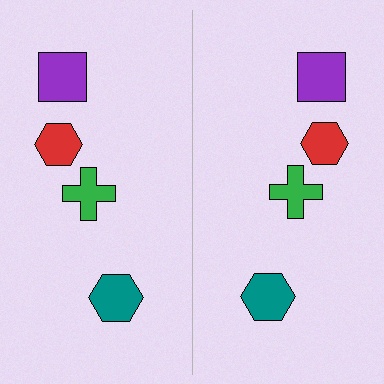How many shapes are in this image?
There are 8 shapes in this image.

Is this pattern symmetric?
Yes, this pattern has bilateral (reflection) symmetry.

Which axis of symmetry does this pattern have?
The pattern has a vertical axis of symmetry running through the center of the image.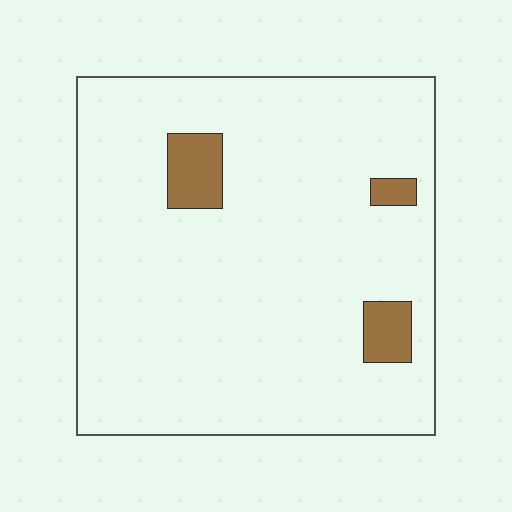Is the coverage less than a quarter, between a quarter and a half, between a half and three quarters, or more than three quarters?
Less than a quarter.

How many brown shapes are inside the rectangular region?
3.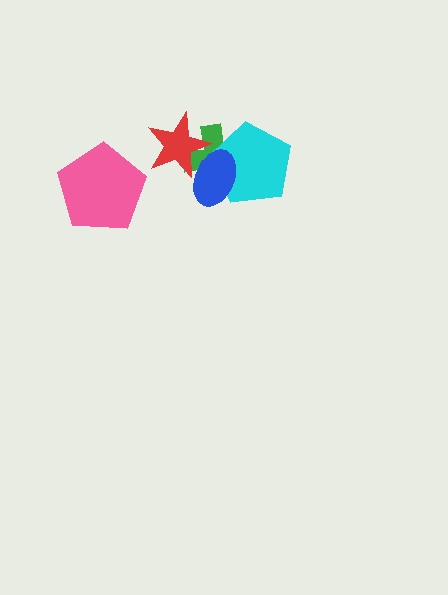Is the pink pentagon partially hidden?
No, no other shape covers it.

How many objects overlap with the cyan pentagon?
2 objects overlap with the cyan pentagon.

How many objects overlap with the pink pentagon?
0 objects overlap with the pink pentagon.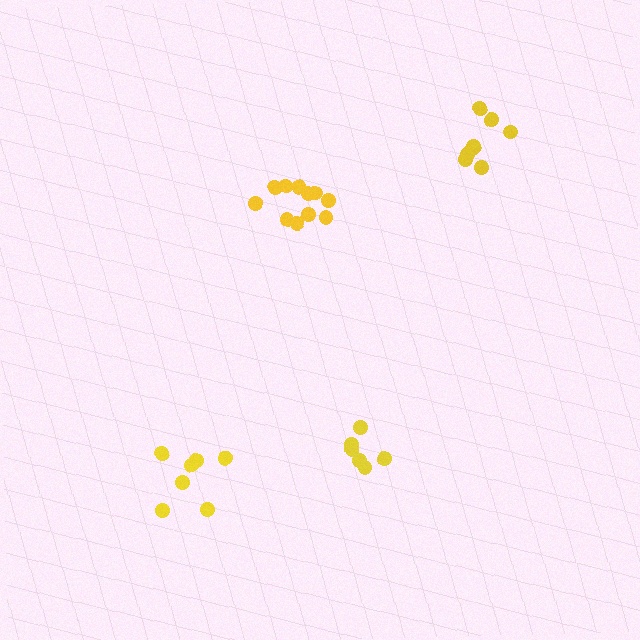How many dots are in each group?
Group 1: 7 dots, Group 2: 8 dots, Group 3: 6 dots, Group 4: 11 dots (32 total).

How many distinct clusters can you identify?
There are 4 distinct clusters.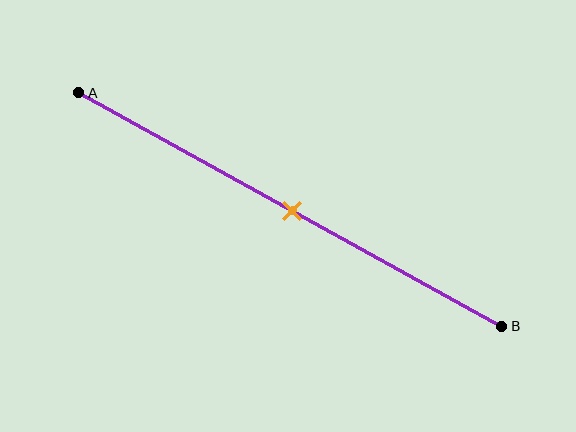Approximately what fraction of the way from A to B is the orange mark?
The orange mark is approximately 50% of the way from A to B.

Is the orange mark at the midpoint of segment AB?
Yes, the mark is approximately at the midpoint.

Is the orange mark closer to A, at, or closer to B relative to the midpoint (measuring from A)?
The orange mark is approximately at the midpoint of segment AB.